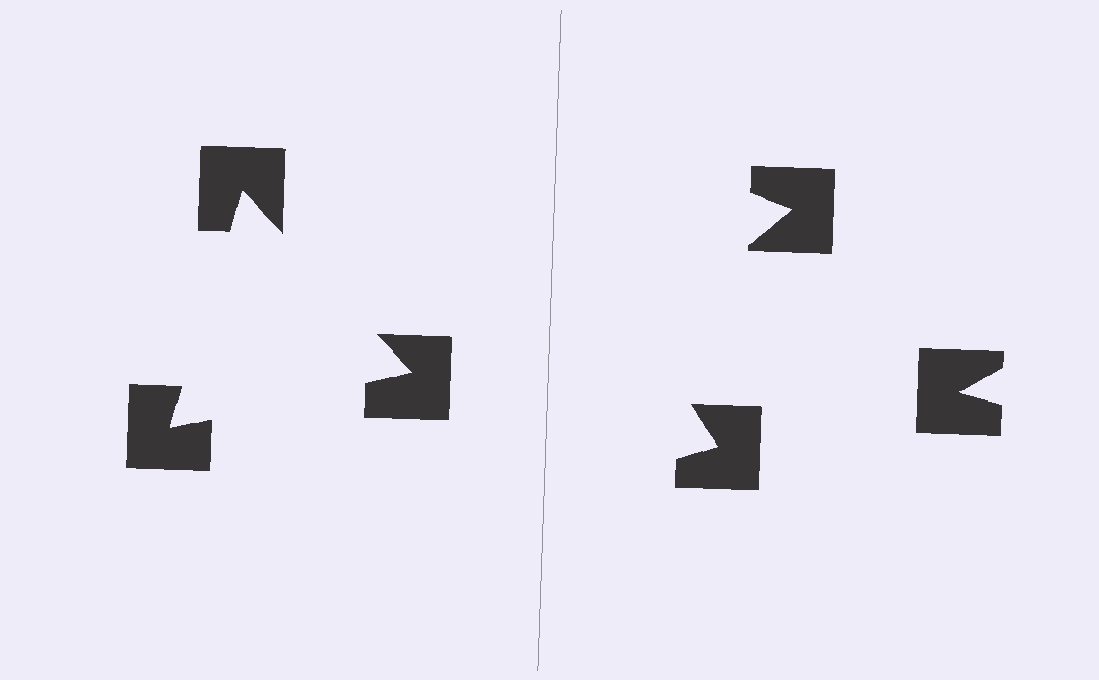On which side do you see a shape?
An illusory triangle appears on the left side. On the right side the wedge cuts are rotated, so no coherent shape forms.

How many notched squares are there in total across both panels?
6 — 3 on each side.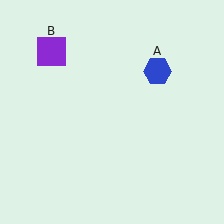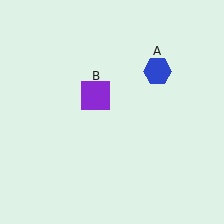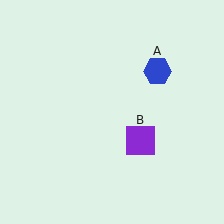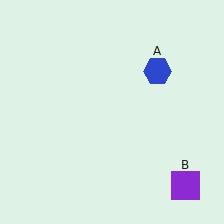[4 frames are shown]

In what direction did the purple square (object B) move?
The purple square (object B) moved down and to the right.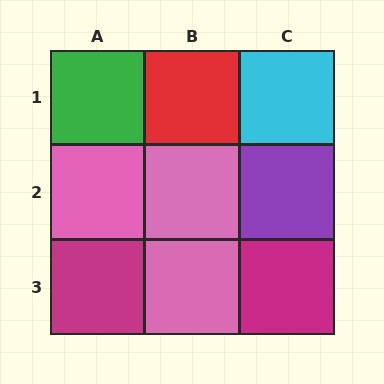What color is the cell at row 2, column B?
Pink.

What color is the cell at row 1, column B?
Red.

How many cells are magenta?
2 cells are magenta.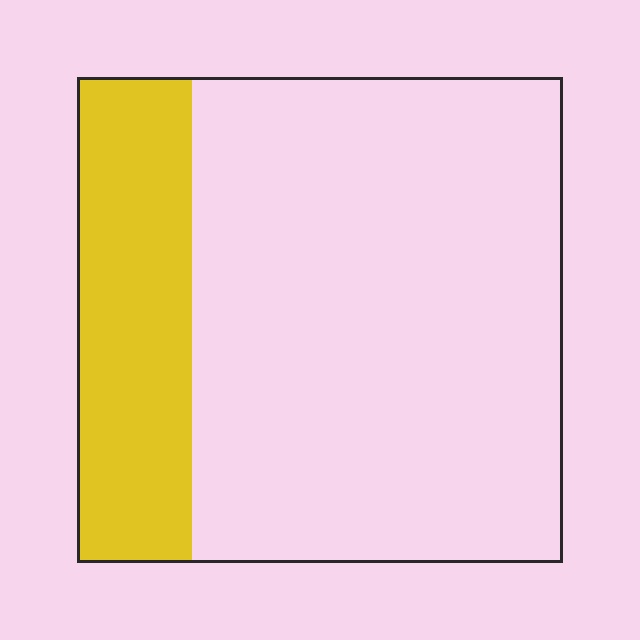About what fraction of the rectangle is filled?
About one quarter (1/4).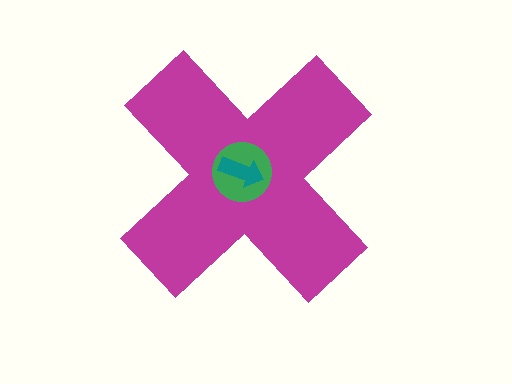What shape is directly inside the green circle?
The teal arrow.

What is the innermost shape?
The teal arrow.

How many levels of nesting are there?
3.